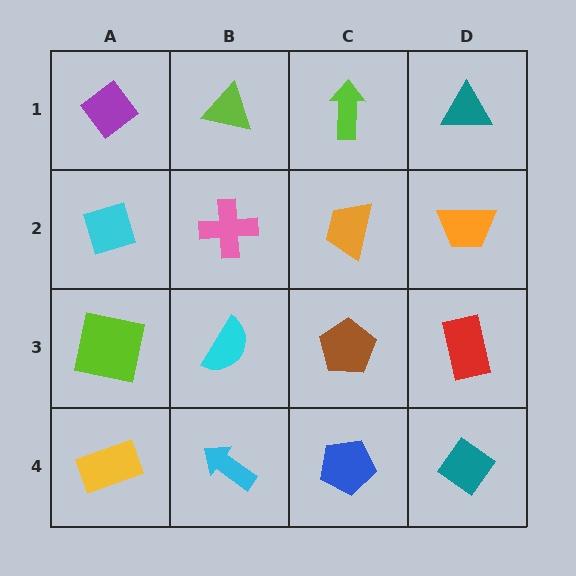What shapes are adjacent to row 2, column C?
A lime arrow (row 1, column C), a brown pentagon (row 3, column C), a pink cross (row 2, column B), an orange trapezoid (row 2, column D).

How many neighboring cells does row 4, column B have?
3.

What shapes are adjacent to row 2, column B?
A lime triangle (row 1, column B), a cyan semicircle (row 3, column B), a cyan diamond (row 2, column A), an orange trapezoid (row 2, column C).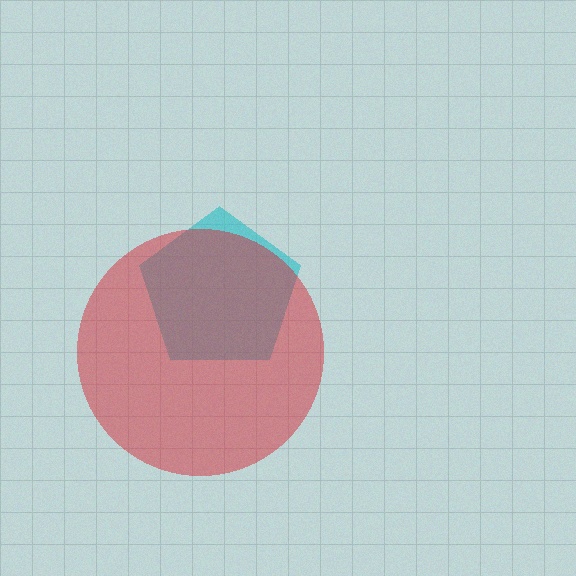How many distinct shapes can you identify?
There are 2 distinct shapes: a cyan pentagon, a red circle.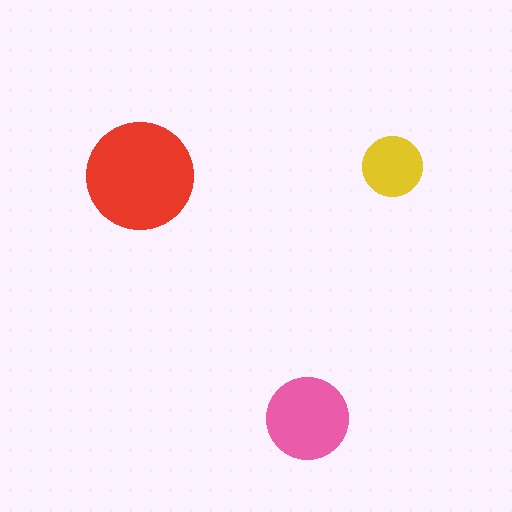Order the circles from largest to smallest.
the red one, the pink one, the yellow one.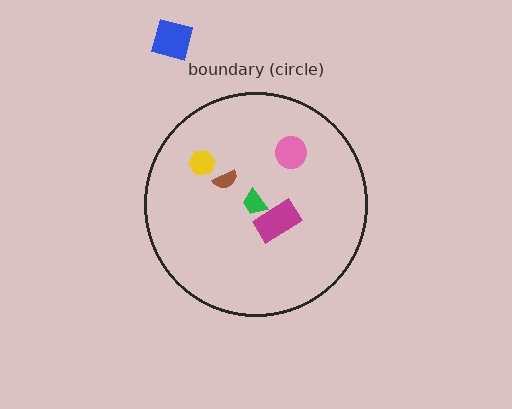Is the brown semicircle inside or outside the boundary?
Inside.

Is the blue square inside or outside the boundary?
Outside.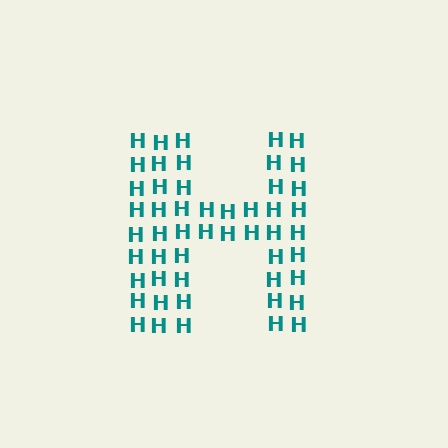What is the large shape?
The large shape is the letter H.